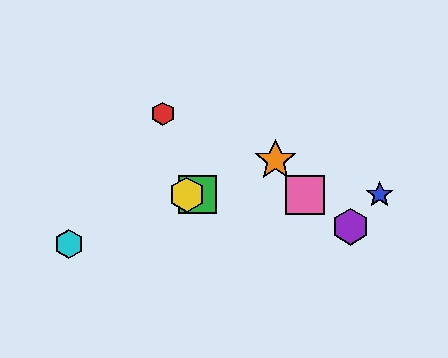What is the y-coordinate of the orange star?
The orange star is at y≈160.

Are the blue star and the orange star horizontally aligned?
No, the blue star is at y≈195 and the orange star is at y≈160.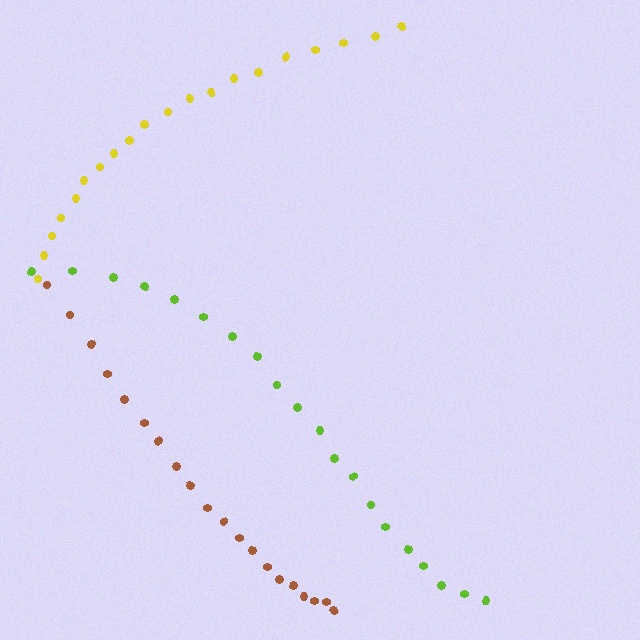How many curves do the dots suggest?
There are 3 distinct paths.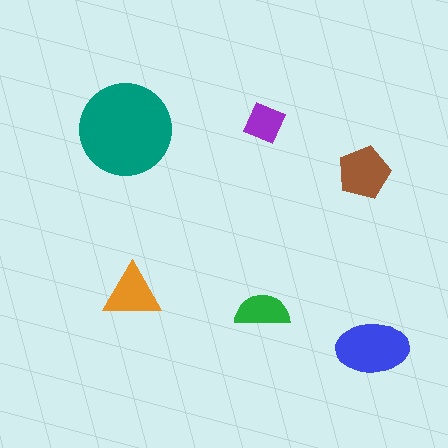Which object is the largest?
The teal circle.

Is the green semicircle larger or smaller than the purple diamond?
Larger.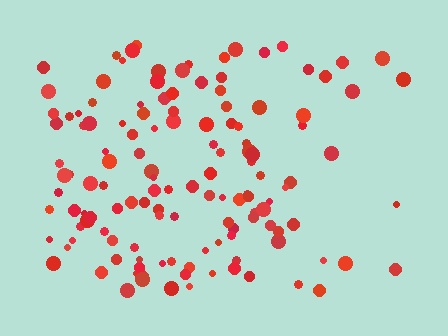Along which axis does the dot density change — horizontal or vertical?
Horizontal.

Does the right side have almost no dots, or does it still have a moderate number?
Still a moderate number, just noticeably fewer than the left.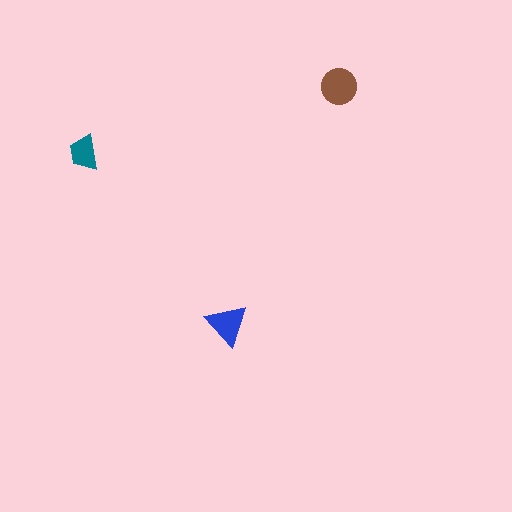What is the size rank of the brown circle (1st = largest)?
1st.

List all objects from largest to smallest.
The brown circle, the blue triangle, the teal trapezoid.